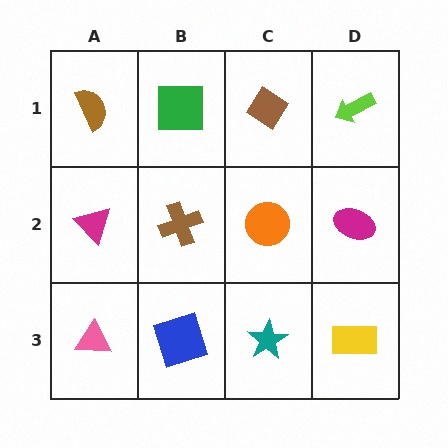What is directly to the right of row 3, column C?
A yellow rectangle.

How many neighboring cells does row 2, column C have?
4.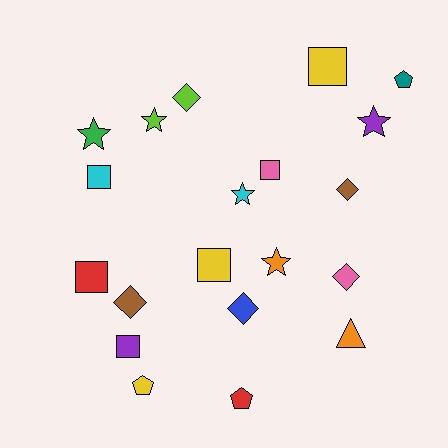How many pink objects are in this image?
There are 2 pink objects.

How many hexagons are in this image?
There are no hexagons.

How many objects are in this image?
There are 20 objects.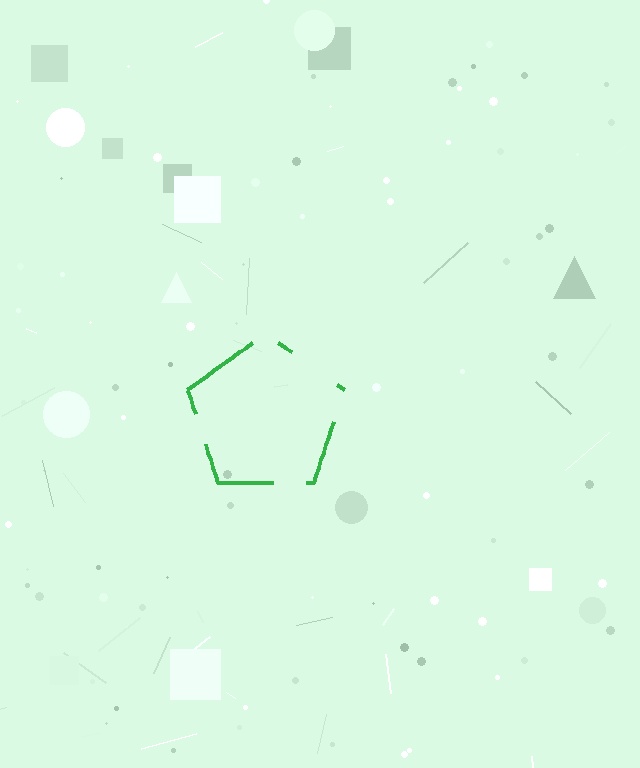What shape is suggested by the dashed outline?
The dashed outline suggests a pentagon.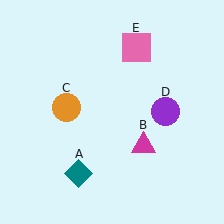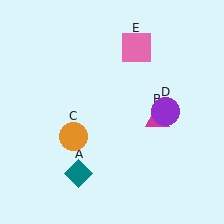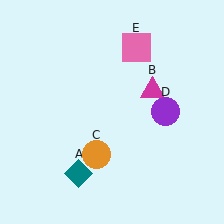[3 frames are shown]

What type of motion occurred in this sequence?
The magenta triangle (object B), orange circle (object C) rotated counterclockwise around the center of the scene.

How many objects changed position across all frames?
2 objects changed position: magenta triangle (object B), orange circle (object C).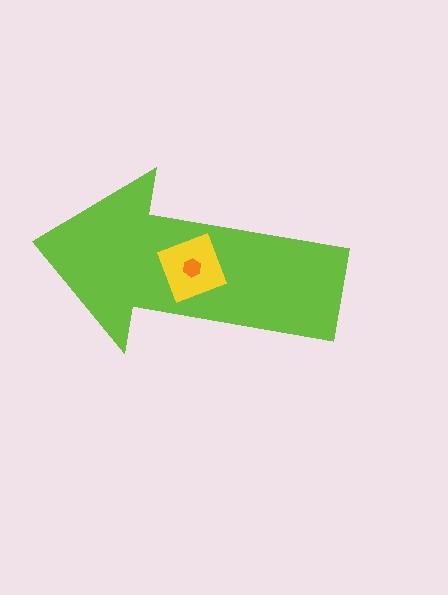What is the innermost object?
The orange hexagon.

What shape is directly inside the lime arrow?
The yellow diamond.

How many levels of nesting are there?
3.